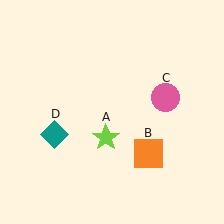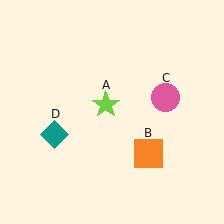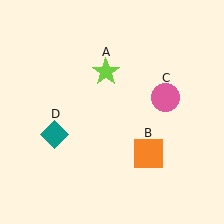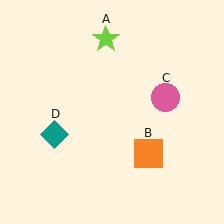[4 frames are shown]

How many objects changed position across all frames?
1 object changed position: lime star (object A).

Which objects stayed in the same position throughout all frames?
Orange square (object B) and pink circle (object C) and teal diamond (object D) remained stationary.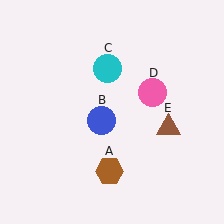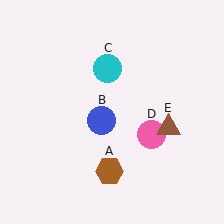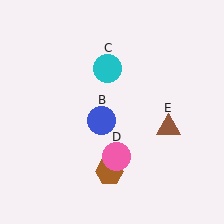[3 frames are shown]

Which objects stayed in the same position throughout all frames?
Brown hexagon (object A) and blue circle (object B) and cyan circle (object C) and brown triangle (object E) remained stationary.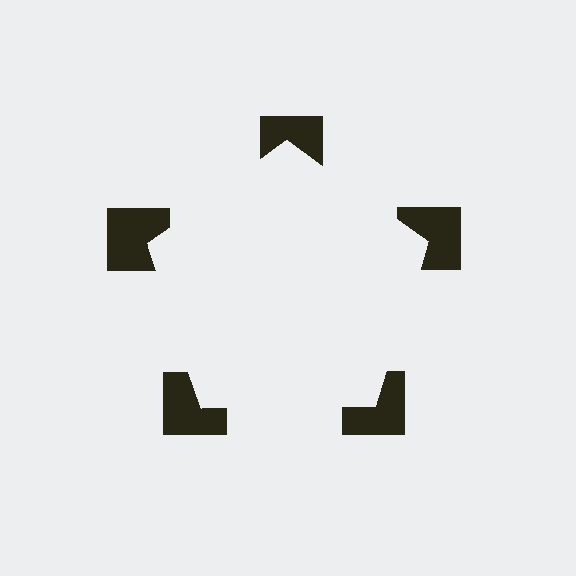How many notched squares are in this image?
There are 5 — one at each vertex of the illusory pentagon.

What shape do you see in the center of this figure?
An illusory pentagon — its edges are inferred from the aligned wedge cuts in the notched squares, not physically drawn.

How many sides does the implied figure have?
5 sides.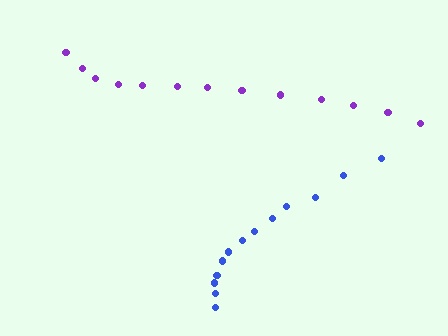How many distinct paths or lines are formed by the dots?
There are 2 distinct paths.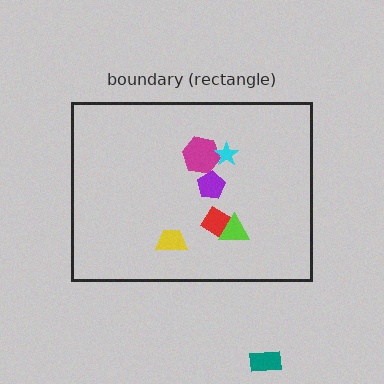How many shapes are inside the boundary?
6 inside, 1 outside.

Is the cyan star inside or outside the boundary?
Inside.